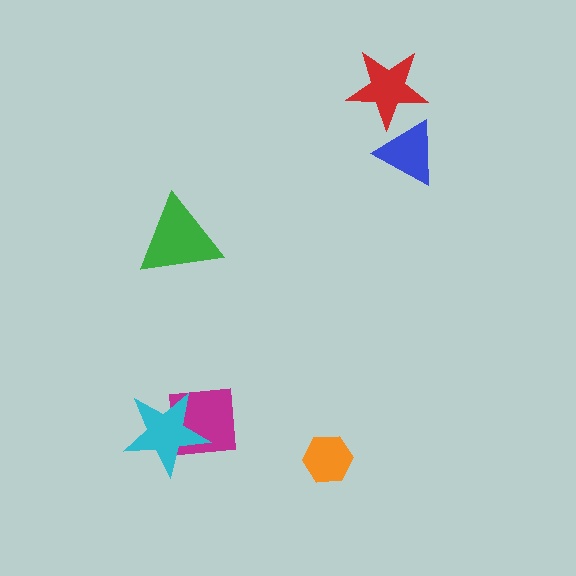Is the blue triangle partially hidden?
Yes, it is partially covered by another shape.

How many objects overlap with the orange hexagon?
0 objects overlap with the orange hexagon.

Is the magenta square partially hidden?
Yes, it is partially covered by another shape.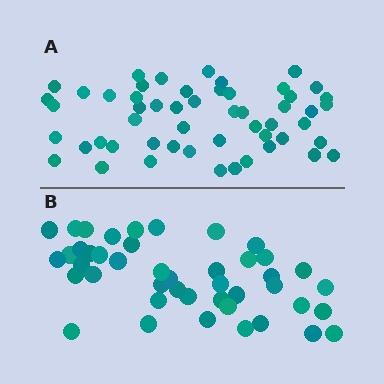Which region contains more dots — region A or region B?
Region A (the top region) has more dots.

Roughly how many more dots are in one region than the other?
Region A has roughly 8 or so more dots than region B.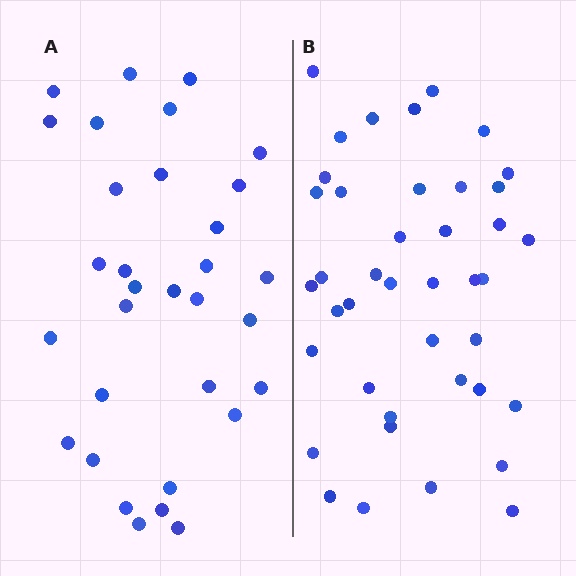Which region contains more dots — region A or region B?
Region B (the right region) has more dots.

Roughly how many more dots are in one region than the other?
Region B has roughly 8 or so more dots than region A.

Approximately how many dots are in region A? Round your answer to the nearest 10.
About 30 dots. (The exact count is 32, which rounds to 30.)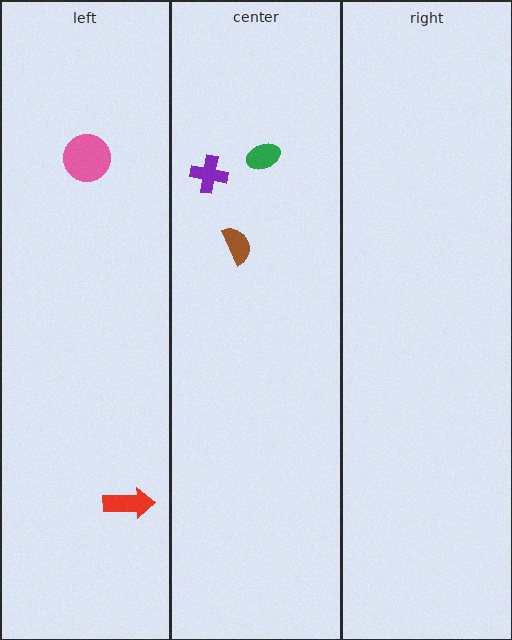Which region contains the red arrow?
The left region.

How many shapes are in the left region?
2.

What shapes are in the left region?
The red arrow, the pink circle.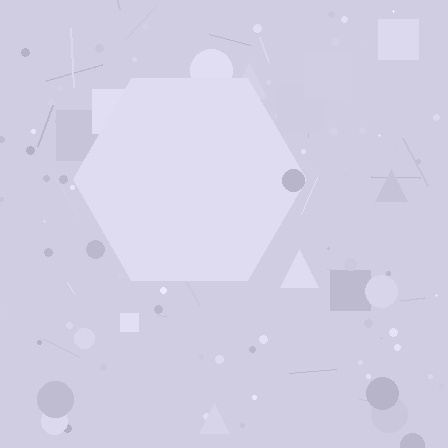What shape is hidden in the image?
A hexagon is hidden in the image.